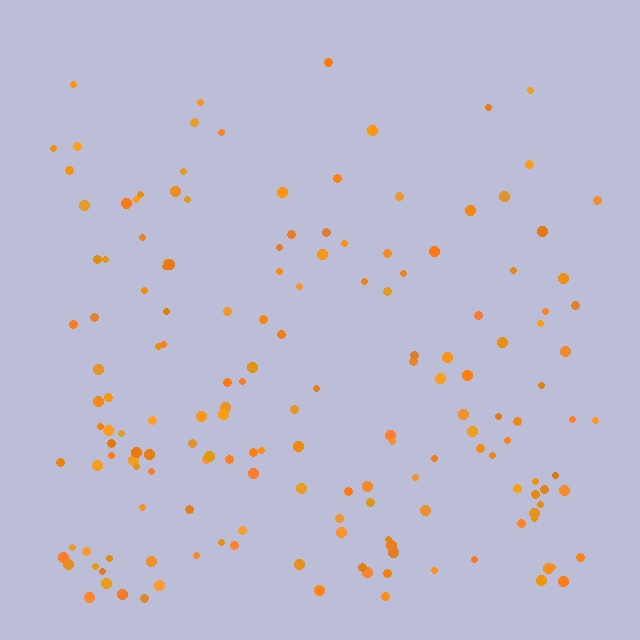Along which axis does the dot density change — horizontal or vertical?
Vertical.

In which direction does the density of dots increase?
From top to bottom, with the bottom side densest.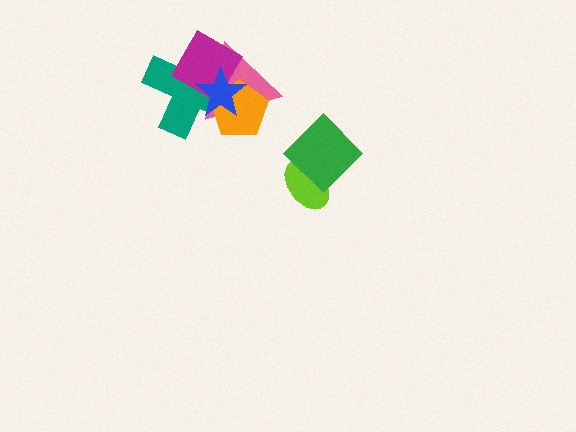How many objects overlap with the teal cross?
4 objects overlap with the teal cross.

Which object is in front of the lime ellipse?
The green diamond is in front of the lime ellipse.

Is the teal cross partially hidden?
Yes, it is partially covered by another shape.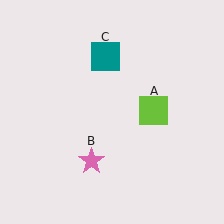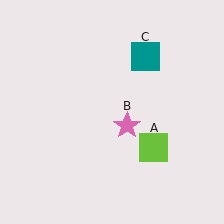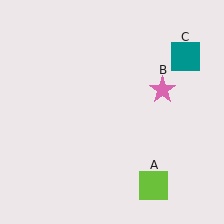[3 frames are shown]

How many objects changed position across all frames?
3 objects changed position: lime square (object A), pink star (object B), teal square (object C).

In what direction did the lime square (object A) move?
The lime square (object A) moved down.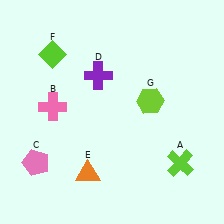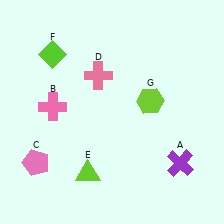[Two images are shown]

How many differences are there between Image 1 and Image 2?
There are 3 differences between the two images.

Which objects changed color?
A changed from lime to purple. D changed from purple to pink. E changed from orange to lime.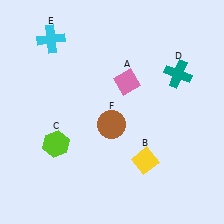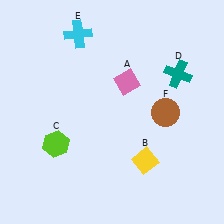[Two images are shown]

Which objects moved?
The objects that moved are: the cyan cross (E), the brown circle (F).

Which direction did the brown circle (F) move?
The brown circle (F) moved right.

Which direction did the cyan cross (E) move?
The cyan cross (E) moved right.